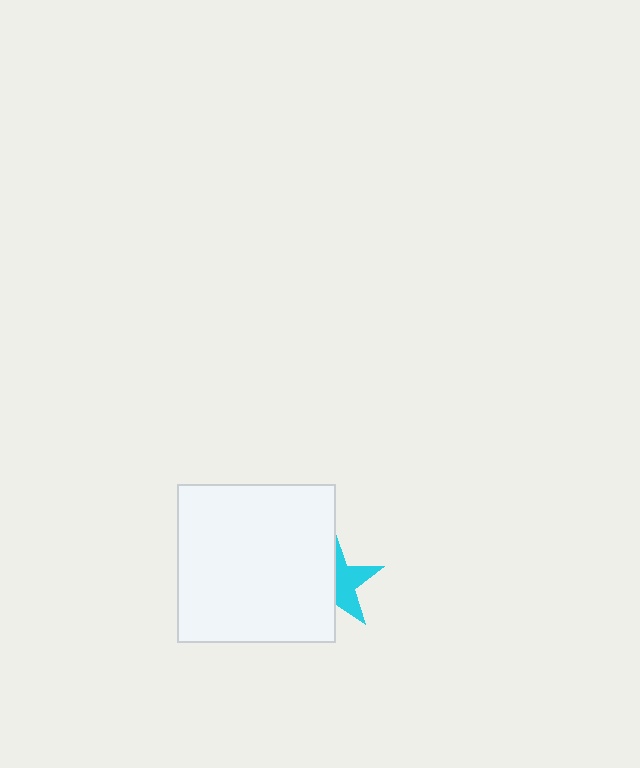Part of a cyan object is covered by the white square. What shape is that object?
It is a star.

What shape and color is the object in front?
The object in front is a white square.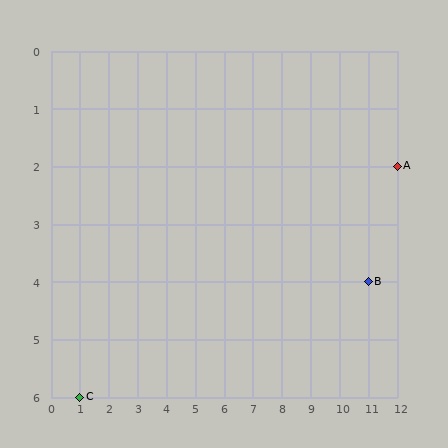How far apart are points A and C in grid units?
Points A and C are 11 columns and 4 rows apart (about 11.7 grid units diagonally).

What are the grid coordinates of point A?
Point A is at grid coordinates (12, 2).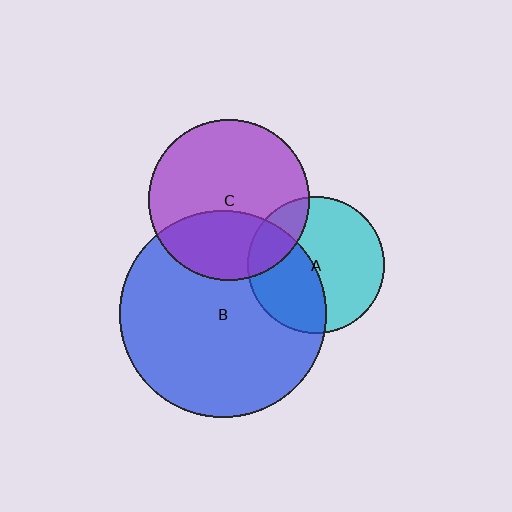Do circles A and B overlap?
Yes.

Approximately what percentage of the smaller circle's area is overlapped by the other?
Approximately 40%.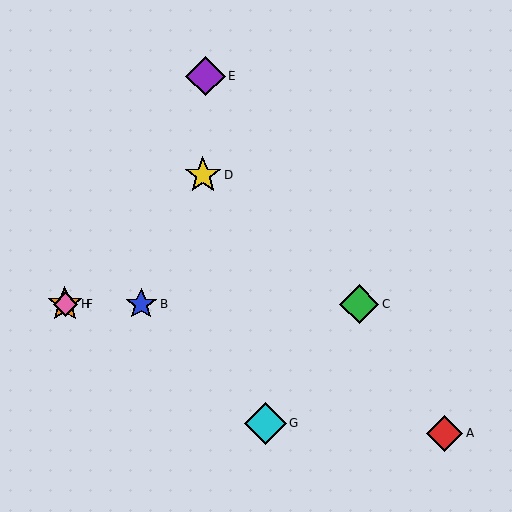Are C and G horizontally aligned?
No, C is at y≈304 and G is at y≈423.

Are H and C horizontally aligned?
Yes, both are at y≈304.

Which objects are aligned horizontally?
Objects B, C, F, H are aligned horizontally.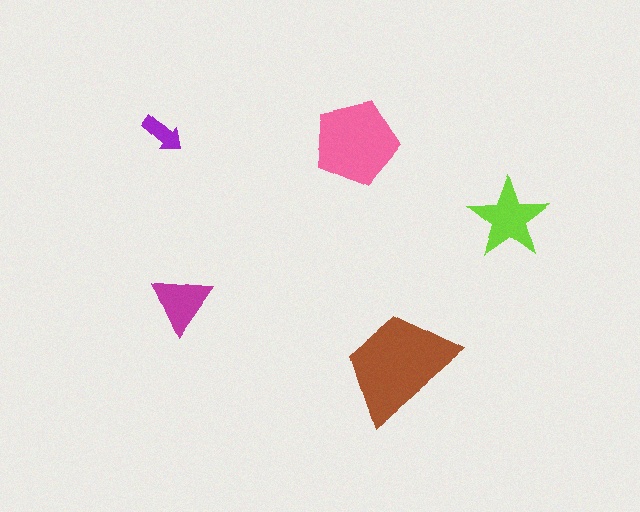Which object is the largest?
The brown trapezoid.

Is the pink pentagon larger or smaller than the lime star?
Larger.